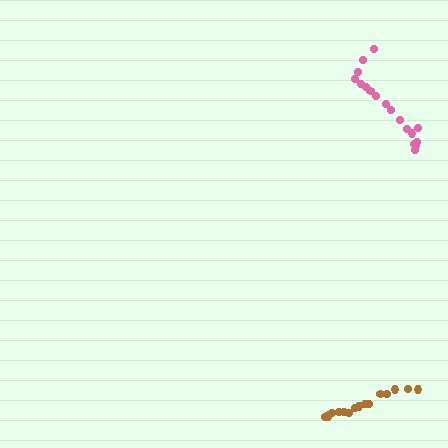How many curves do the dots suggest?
There are 2 distinct paths.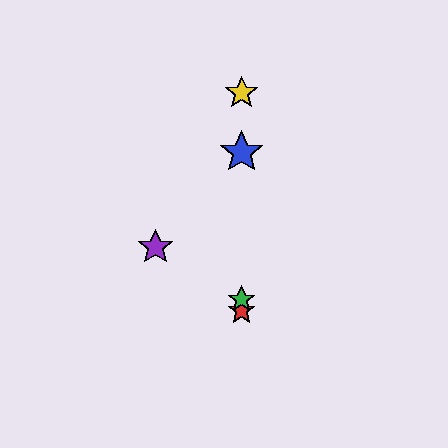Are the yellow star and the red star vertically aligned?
Yes, both are at x≈242.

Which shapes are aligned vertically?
The red star, the blue star, the green star, the yellow star are aligned vertically.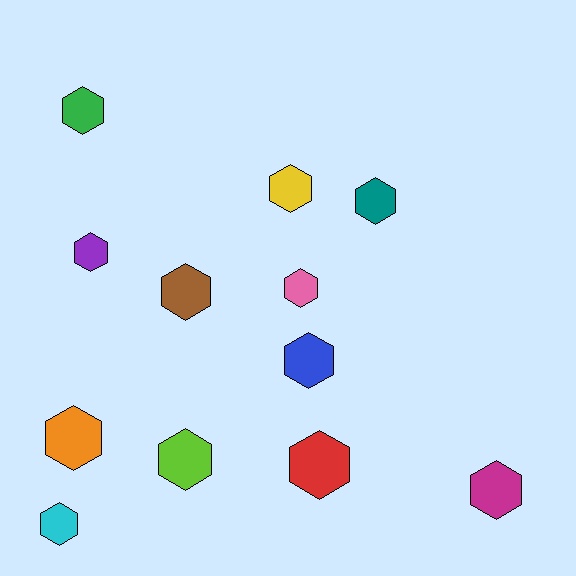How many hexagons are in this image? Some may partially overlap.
There are 12 hexagons.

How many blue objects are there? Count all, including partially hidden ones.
There is 1 blue object.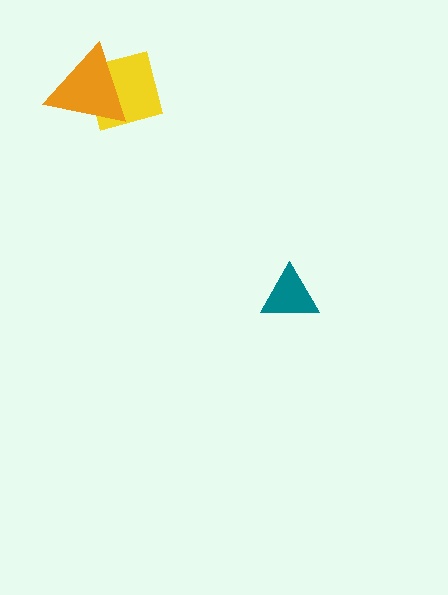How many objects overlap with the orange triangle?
1 object overlaps with the orange triangle.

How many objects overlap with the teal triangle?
0 objects overlap with the teal triangle.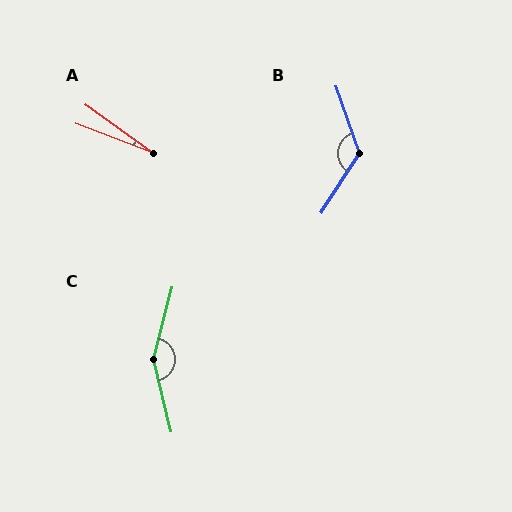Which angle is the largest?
C, at approximately 152 degrees.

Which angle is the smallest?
A, at approximately 15 degrees.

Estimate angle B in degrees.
Approximately 128 degrees.